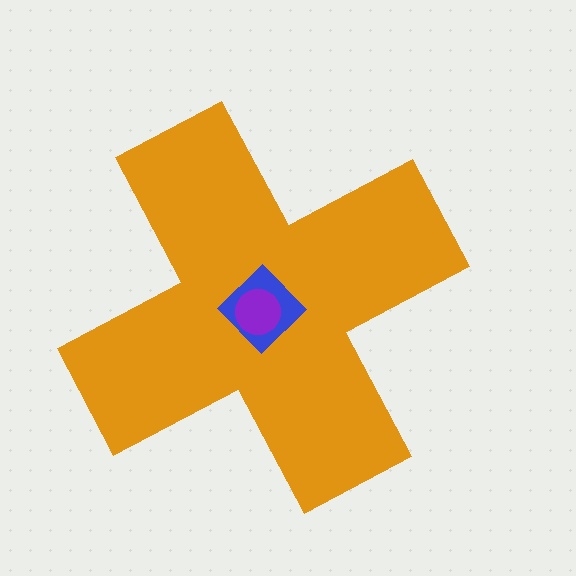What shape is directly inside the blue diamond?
The purple circle.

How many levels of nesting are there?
3.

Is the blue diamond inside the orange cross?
Yes.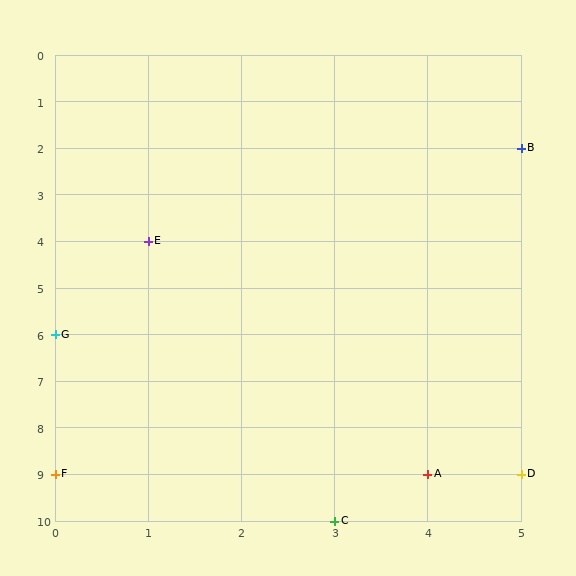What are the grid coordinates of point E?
Point E is at grid coordinates (1, 4).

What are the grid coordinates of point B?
Point B is at grid coordinates (5, 2).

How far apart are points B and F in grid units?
Points B and F are 5 columns and 7 rows apart (about 8.6 grid units diagonally).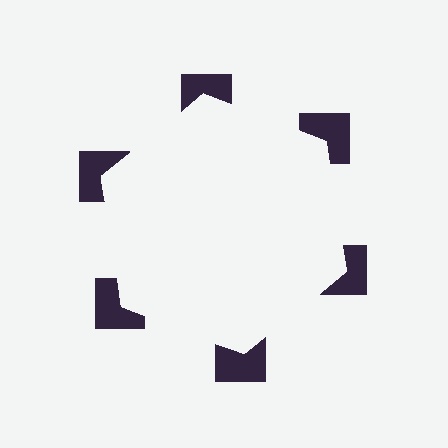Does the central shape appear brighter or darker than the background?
It typically appears slightly brighter than the background, even though no actual brightness change is drawn.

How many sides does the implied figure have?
6 sides.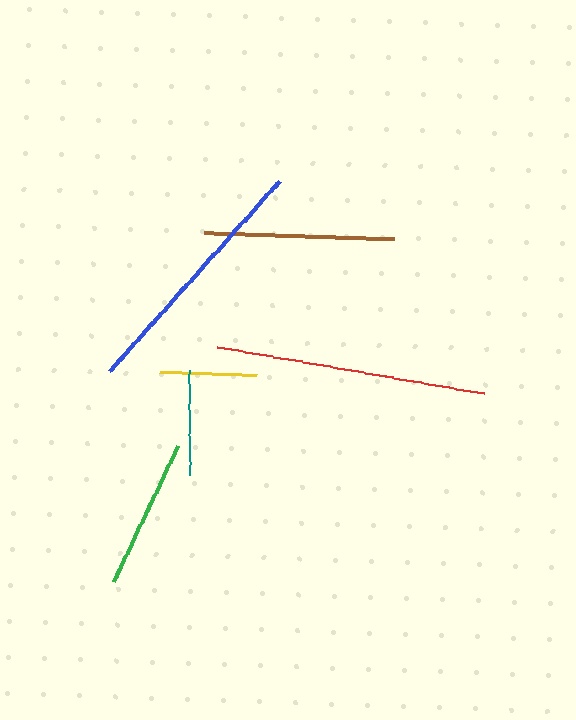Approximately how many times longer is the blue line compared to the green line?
The blue line is approximately 1.7 times the length of the green line.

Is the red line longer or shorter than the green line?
The red line is longer than the green line.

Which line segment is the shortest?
The yellow line is the shortest at approximately 97 pixels.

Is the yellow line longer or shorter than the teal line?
The teal line is longer than the yellow line.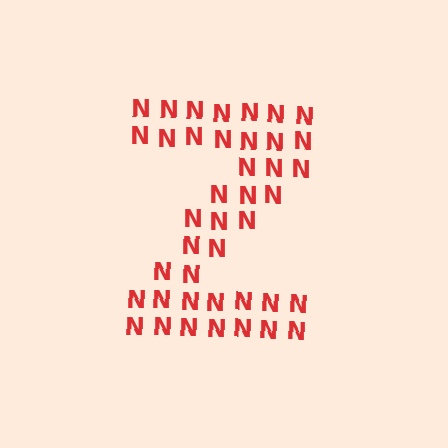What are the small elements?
The small elements are letter N's.